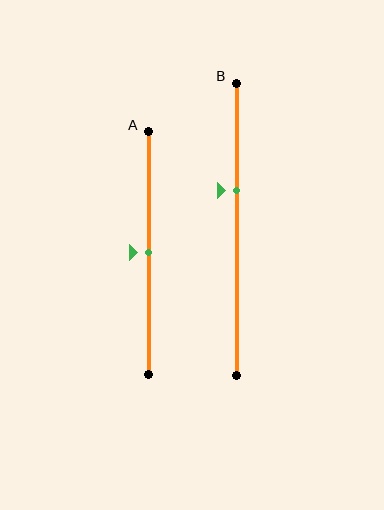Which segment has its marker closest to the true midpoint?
Segment A has its marker closest to the true midpoint.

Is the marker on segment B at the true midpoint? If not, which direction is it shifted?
No, the marker on segment B is shifted upward by about 13% of the segment length.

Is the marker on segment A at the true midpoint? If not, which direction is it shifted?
Yes, the marker on segment A is at the true midpoint.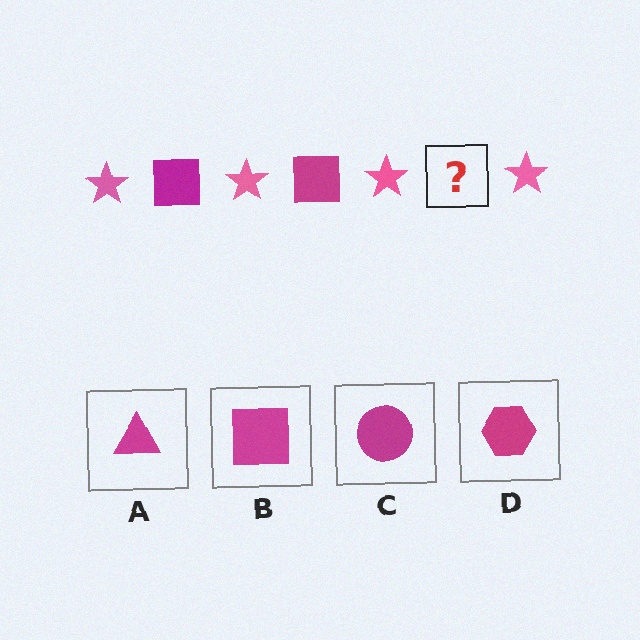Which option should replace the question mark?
Option B.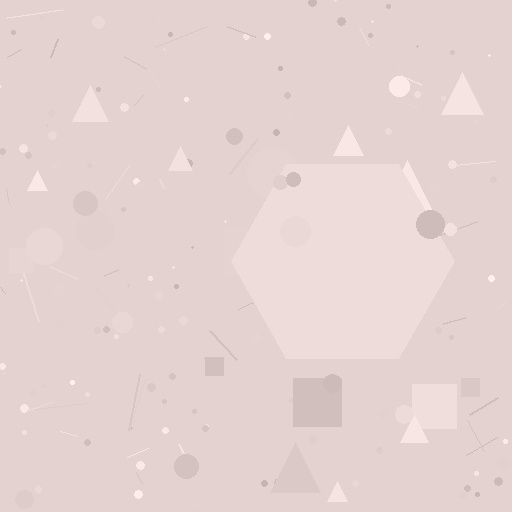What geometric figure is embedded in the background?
A hexagon is embedded in the background.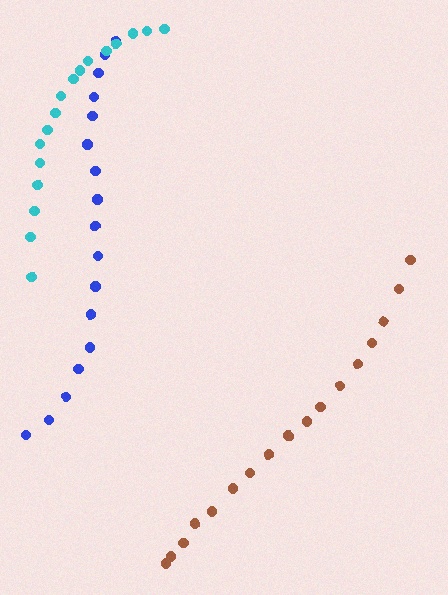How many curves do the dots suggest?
There are 3 distinct paths.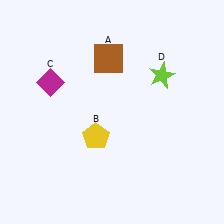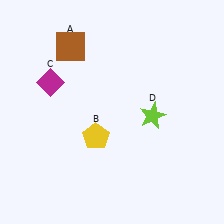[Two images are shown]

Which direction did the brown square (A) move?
The brown square (A) moved left.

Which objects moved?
The objects that moved are: the brown square (A), the lime star (D).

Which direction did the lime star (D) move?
The lime star (D) moved down.